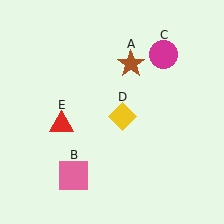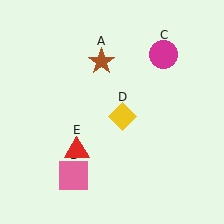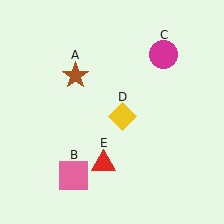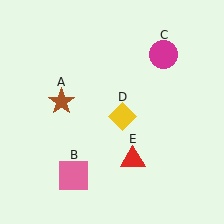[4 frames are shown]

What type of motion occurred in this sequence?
The brown star (object A), red triangle (object E) rotated counterclockwise around the center of the scene.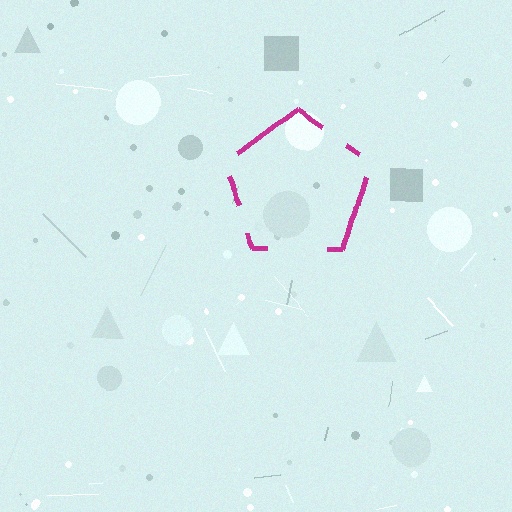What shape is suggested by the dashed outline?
The dashed outline suggests a pentagon.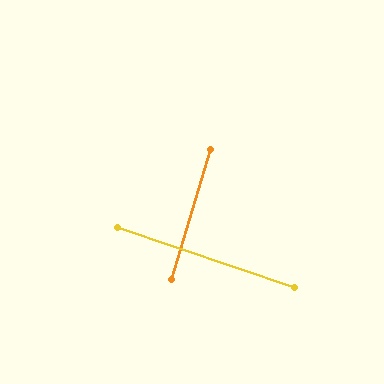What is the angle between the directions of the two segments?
Approximately 88 degrees.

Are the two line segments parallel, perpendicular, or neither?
Perpendicular — they meet at approximately 88°.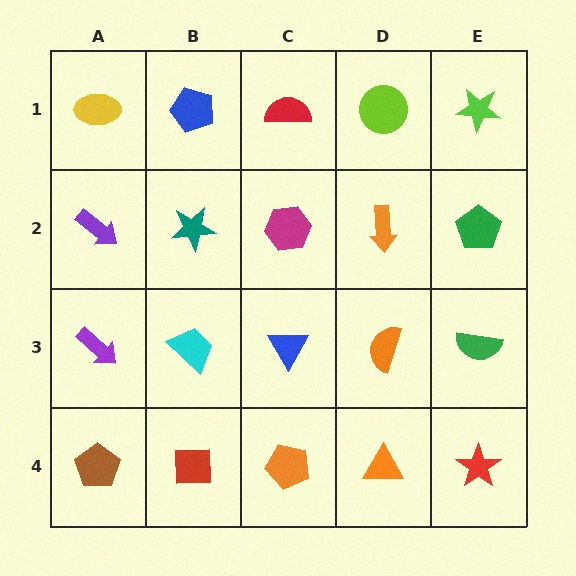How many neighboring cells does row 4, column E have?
2.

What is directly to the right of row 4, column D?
A red star.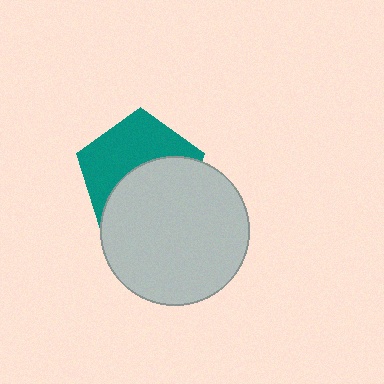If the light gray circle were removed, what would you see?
You would see the complete teal pentagon.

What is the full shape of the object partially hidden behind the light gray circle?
The partially hidden object is a teal pentagon.